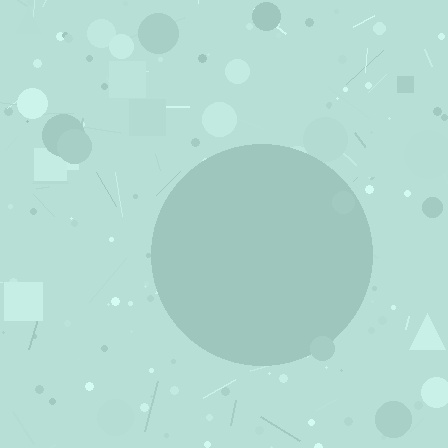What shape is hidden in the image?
A circle is hidden in the image.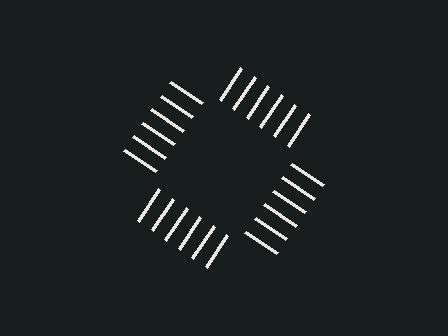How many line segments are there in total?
24 — 6 along each of the 4 edges.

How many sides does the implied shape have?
4 sides — the line-ends trace a square.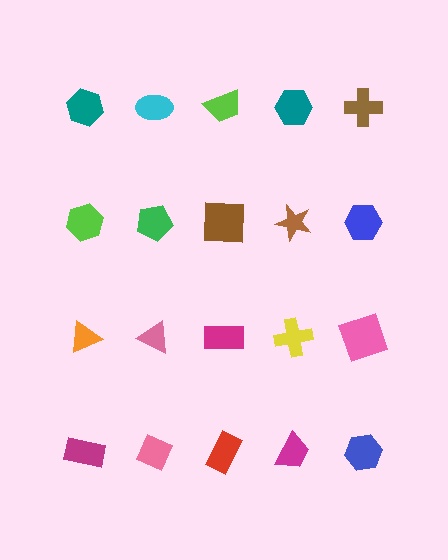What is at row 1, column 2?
A cyan ellipse.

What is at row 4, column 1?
A magenta rectangle.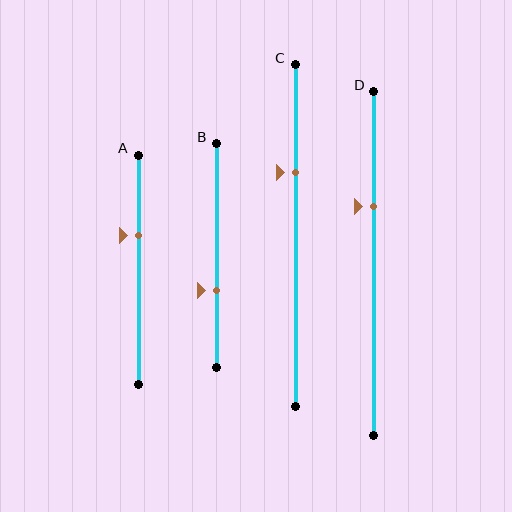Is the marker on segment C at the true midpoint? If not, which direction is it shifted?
No, the marker on segment C is shifted upward by about 18% of the segment length.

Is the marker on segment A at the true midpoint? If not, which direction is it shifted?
No, the marker on segment A is shifted upward by about 15% of the segment length.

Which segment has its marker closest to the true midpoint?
Segment A has its marker closest to the true midpoint.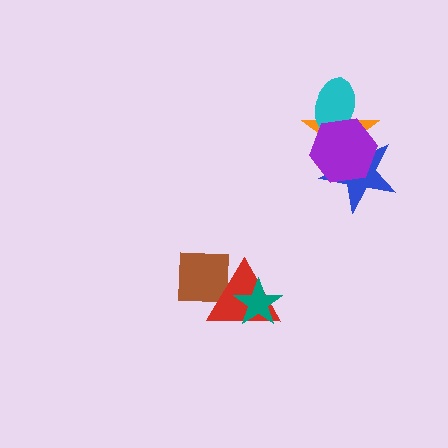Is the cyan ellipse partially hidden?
Yes, it is partially covered by another shape.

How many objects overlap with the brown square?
1 object overlaps with the brown square.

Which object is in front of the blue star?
The purple hexagon is in front of the blue star.